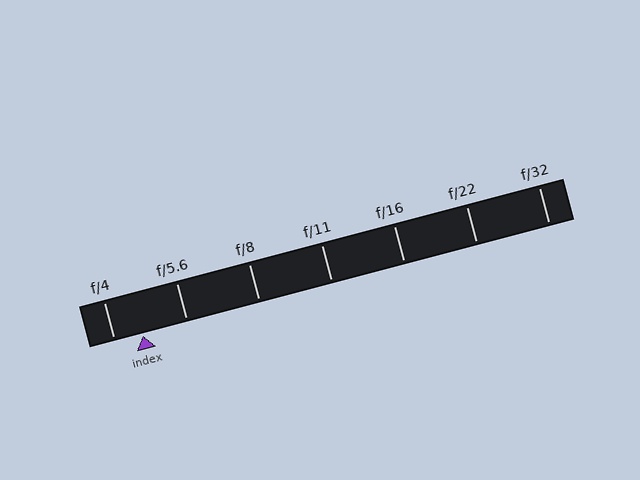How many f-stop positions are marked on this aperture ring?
There are 7 f-stop positions marked.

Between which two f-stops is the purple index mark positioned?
The index mark is between f/4 and f/5.6.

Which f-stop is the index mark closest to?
The index mark is closest to f/4.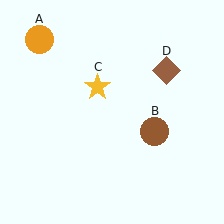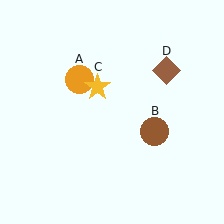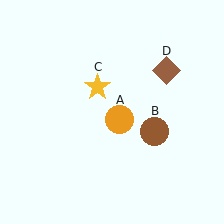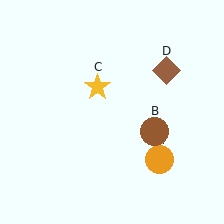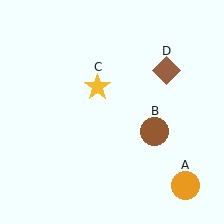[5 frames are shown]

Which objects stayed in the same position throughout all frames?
Brown circle (object B) and yellow star (object C) and brown diamond (object D) remained stationary.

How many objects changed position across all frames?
1 object changed position: orange circle (object A).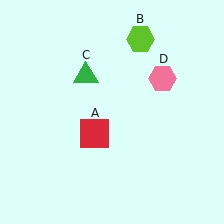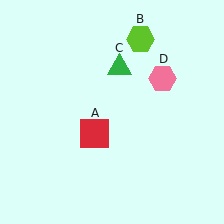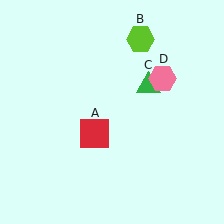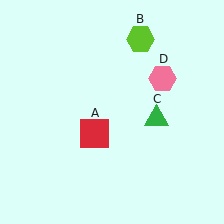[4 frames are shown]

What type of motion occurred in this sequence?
The green triangle (object C) rotated clockwise around the center of the scene.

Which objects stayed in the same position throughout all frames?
Red square (object A) and lime hexagon (object B) and pink hexagon (object D) remained stationary.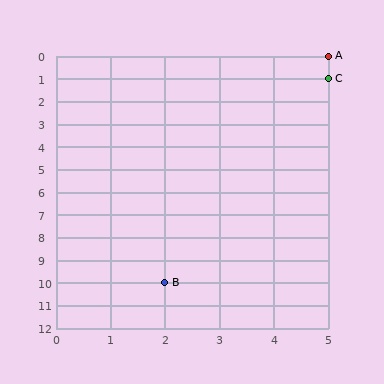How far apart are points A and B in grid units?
Points A and B are 3 columns and 10 rows apart (about 10.4 grid units diagonally).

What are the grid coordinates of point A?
Point A is at grid coordinates (5, 0).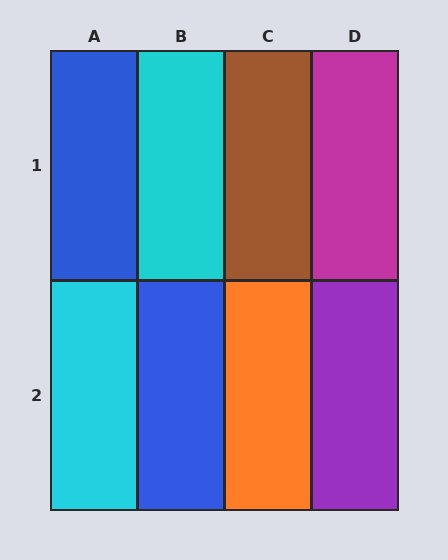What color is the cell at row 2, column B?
Blue.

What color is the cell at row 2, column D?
Purple.